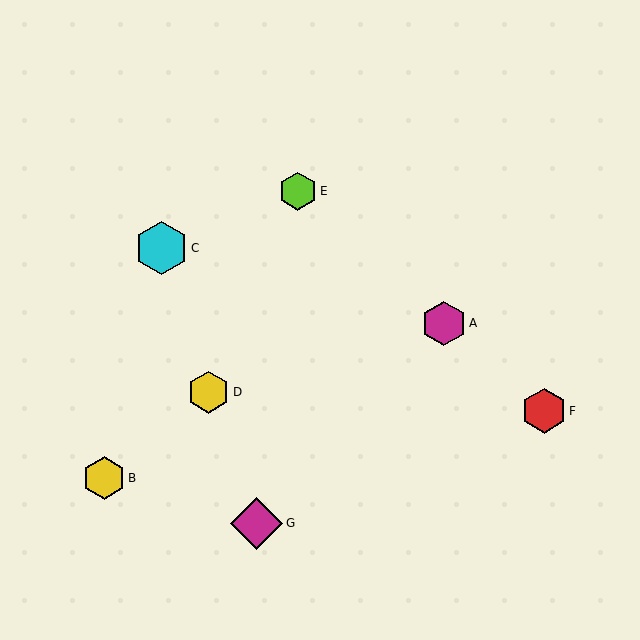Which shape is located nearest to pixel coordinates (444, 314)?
The magenta hexagon (labeled A) at (444, 323) is nearest to that location.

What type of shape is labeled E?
Shape E is a lime hexagon.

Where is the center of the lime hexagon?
The center of the lime hexagon is at (298, 191).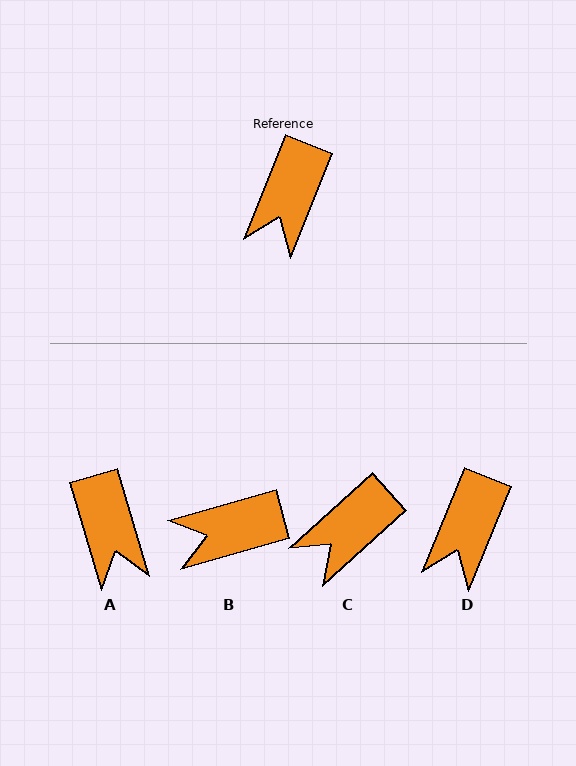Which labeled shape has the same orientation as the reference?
D.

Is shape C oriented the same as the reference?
No, it is off by about 26 degrees.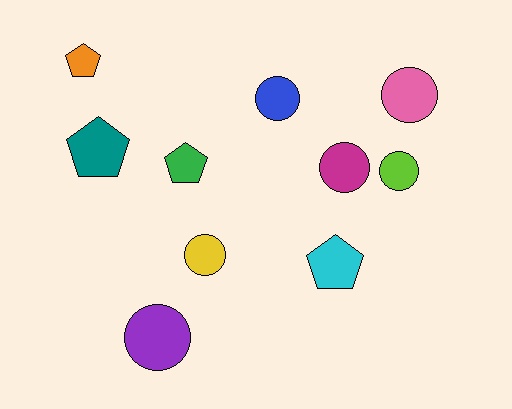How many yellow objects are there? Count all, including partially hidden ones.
There is 1 yellow object.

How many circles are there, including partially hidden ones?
There are 6 circles.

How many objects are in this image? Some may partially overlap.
There are 10 objects.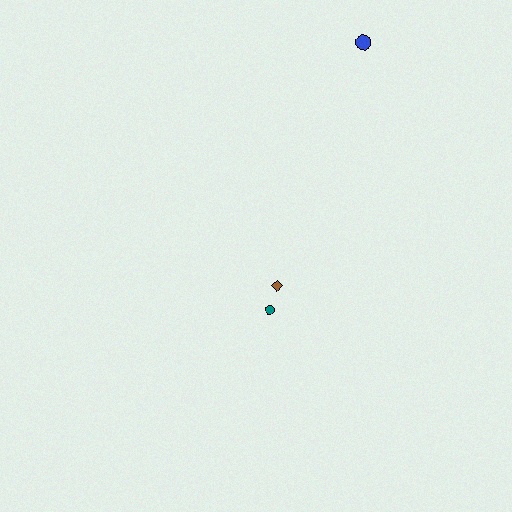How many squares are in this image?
There are no squares.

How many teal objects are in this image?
There is 1 teal object.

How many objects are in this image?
There are 3 objects.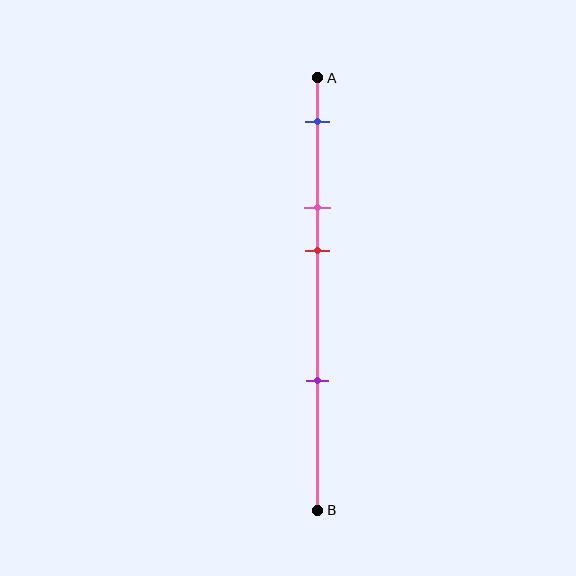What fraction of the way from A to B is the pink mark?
The pink mark is approximately 30% (0.3) of the way from A to B.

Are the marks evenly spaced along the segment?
No, the marks are not evenly spaced.